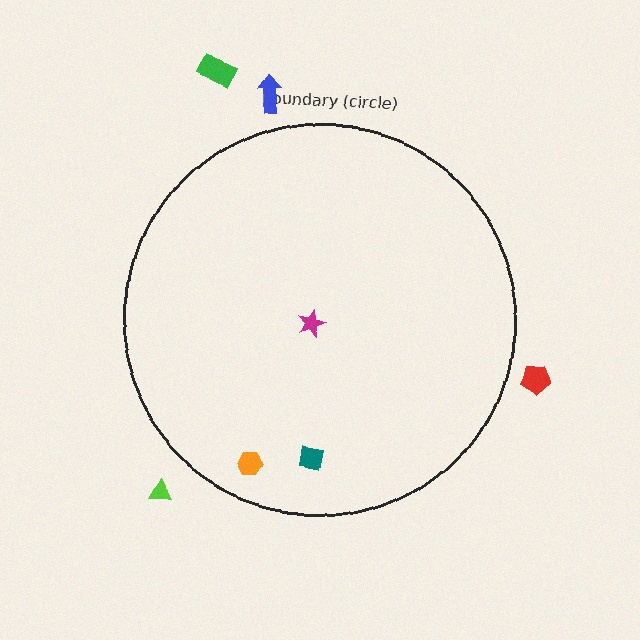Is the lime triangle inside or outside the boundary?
Outside.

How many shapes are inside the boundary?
3 inside, 4 outside.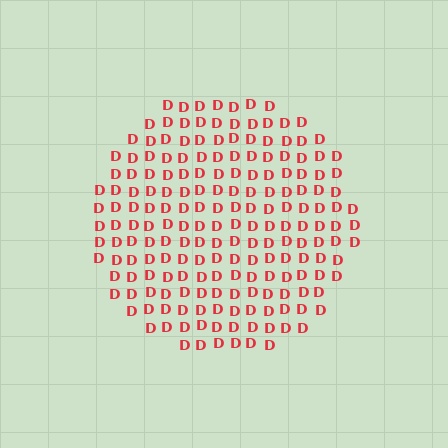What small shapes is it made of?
It is made of small letter D's.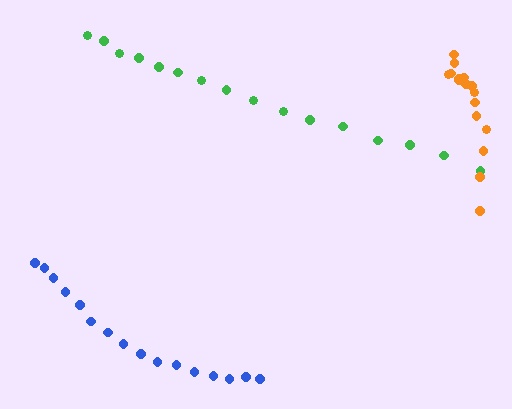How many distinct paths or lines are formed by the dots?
There are 3 distinct paths.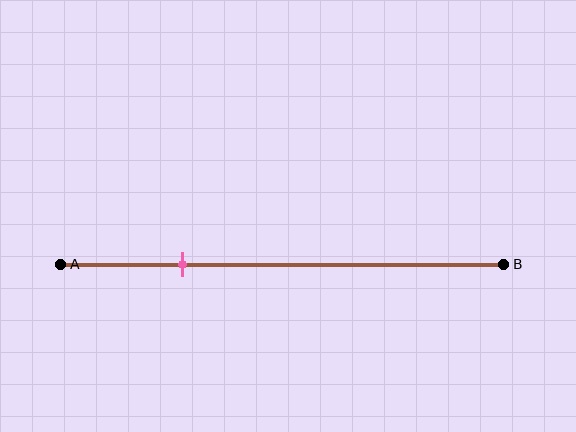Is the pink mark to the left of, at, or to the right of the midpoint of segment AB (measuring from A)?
The pink mark is to the left of the midpoint of segment AB.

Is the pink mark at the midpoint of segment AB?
No, the mark is at about 25% from A, not at the 50% midpoint.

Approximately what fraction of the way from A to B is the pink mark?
The pink mark is approximately 25% of the way from A to B.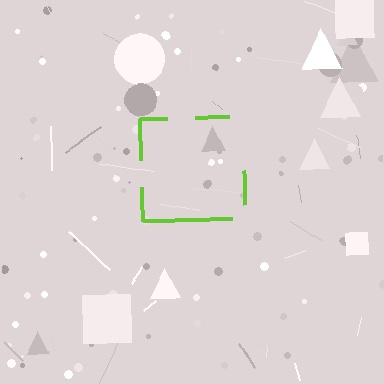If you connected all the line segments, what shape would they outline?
They would outline a square.